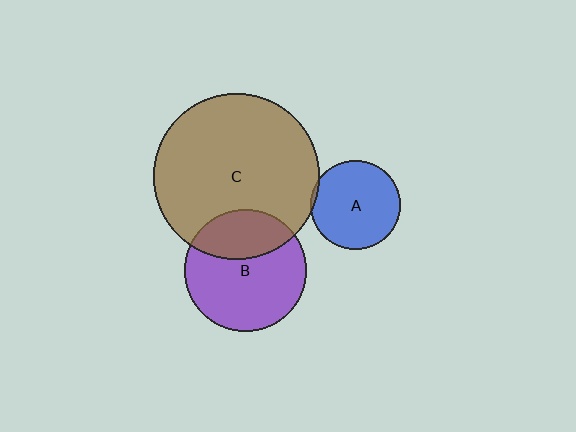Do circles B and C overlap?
Yes.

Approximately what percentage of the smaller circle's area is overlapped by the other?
Approximately 30%.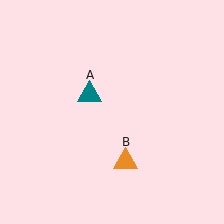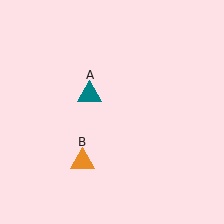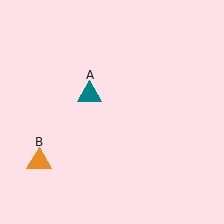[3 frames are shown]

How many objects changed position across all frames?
1 object changed position: orange triangle (object B).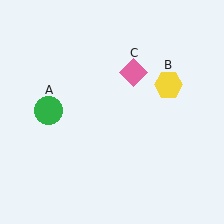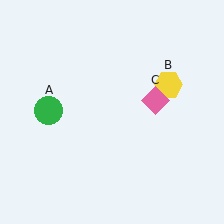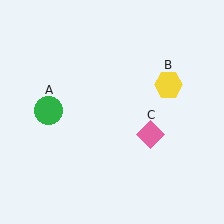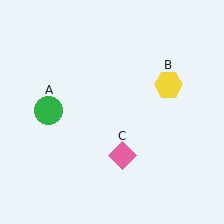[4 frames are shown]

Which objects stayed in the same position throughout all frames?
Green circle (object A) and yellow hexagon (object B) remained stationary.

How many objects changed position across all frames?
1 object changed position: pink diamond (object C).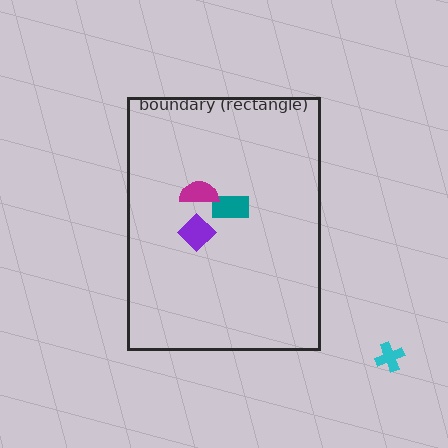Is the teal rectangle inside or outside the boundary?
Inside.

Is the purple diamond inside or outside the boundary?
Inside.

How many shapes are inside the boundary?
3 inside, 1 outside.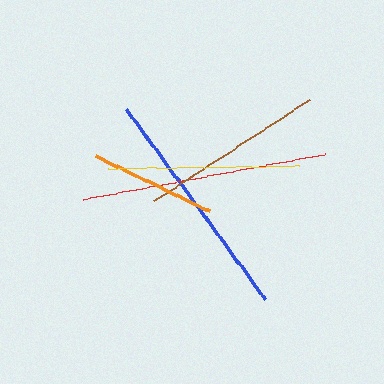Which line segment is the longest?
The red line is the longest at approximately 247 pixels.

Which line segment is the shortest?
The orange line is the shortest at approximately 127 pixels.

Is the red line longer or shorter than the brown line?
The red line is longer than the brown line.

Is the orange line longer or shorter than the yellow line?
The yellow line is longer than the orange line.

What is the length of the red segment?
The red segment is approximately 247 pixels long.